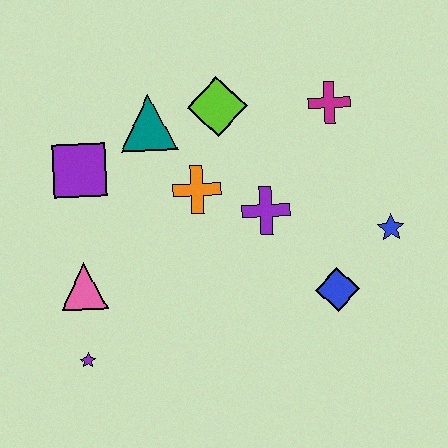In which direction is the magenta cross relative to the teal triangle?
The magenta cross is to the right of the teal triangle.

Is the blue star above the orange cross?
No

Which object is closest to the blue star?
The blue diamond is closest to the blue star.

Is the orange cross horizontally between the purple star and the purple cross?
Yes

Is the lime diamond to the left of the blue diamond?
Yes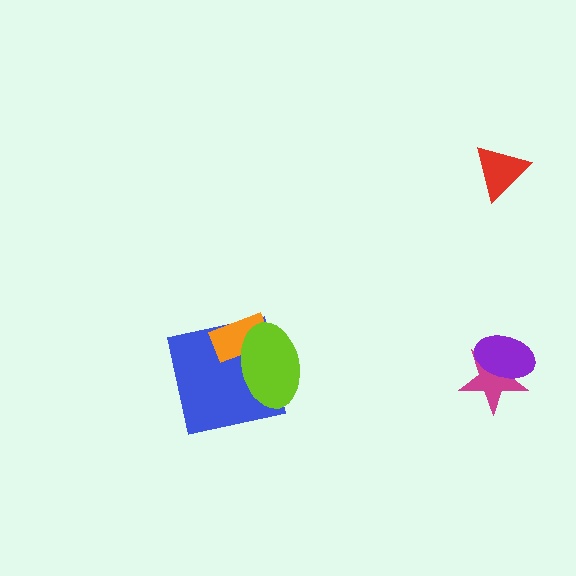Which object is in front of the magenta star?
The purple ellipse is in front of the magenta star.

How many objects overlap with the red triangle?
0 objects overlap with the red triangle.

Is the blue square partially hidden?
Yes, it is partially covered by another shape.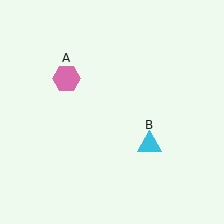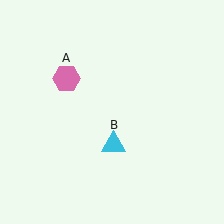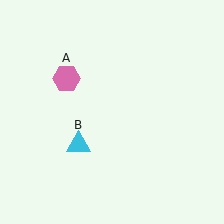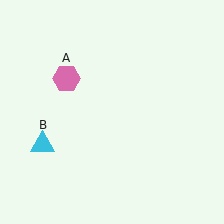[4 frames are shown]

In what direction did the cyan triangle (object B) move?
The cyan triangle (object B) moved left.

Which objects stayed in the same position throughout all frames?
Pink hexagon (object A) remained stationary.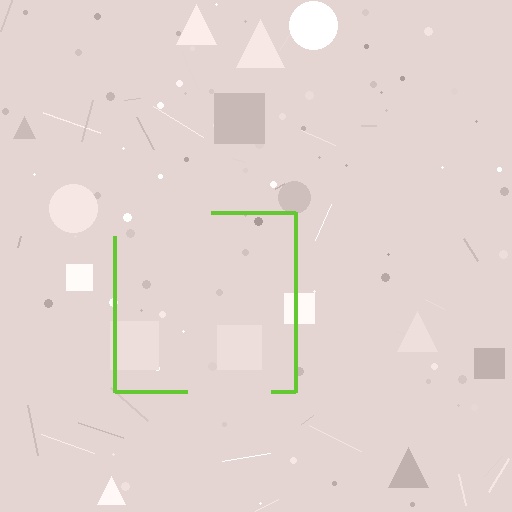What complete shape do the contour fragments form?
The contour fragments form a square.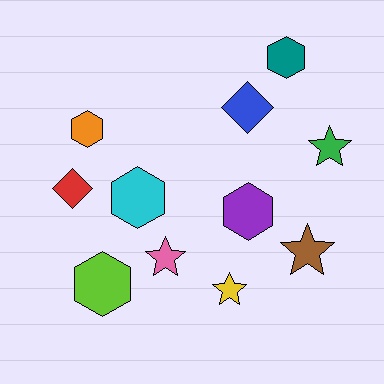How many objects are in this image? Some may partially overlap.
There are 11 objects.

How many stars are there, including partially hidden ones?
There are 4 stars.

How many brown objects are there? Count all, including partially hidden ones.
There is 1 brown object.